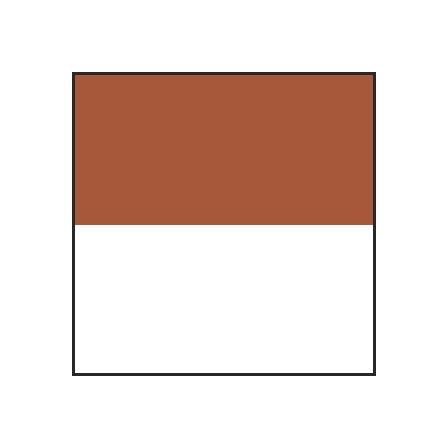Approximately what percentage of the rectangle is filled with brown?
Approximately 50%.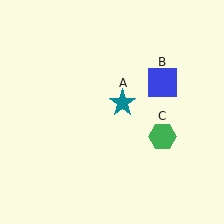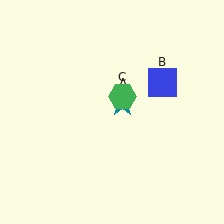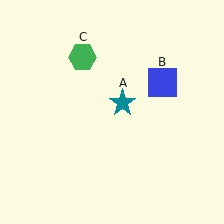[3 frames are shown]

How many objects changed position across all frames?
1 object changed position: green hexagon (object C).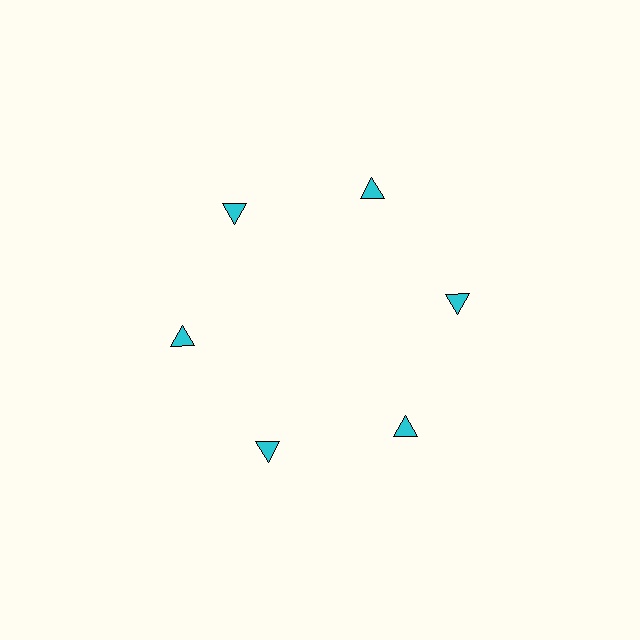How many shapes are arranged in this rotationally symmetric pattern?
There are 6 shapes, arranged in 6 groups of 1.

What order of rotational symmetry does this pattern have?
This pattern has 6-fold rotational symmetry.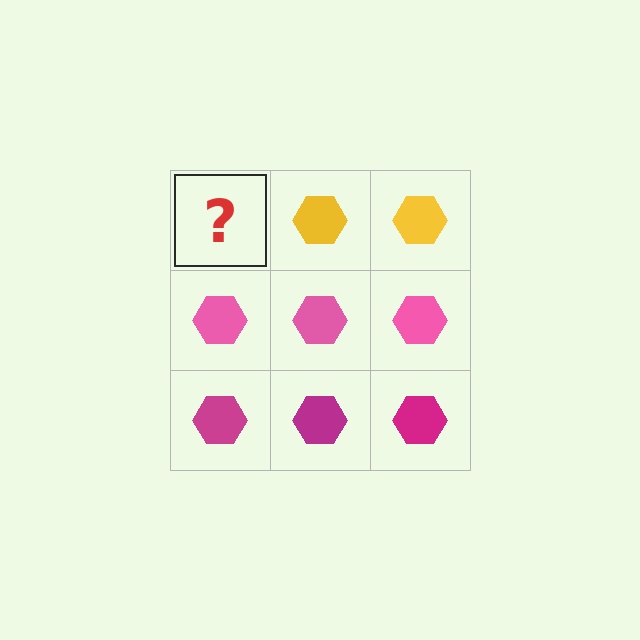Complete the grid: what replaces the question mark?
The question mark should be replaced with a yellow hexagon.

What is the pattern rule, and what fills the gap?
The rule is that each row has a consistent color. The gap should be filled with a yellow hexagon.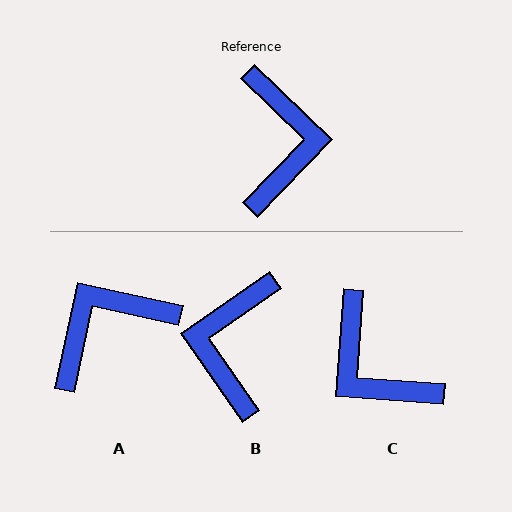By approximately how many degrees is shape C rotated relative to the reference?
Approximately 140 degrees clockwise.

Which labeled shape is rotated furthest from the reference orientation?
B, about 169 degrees away.